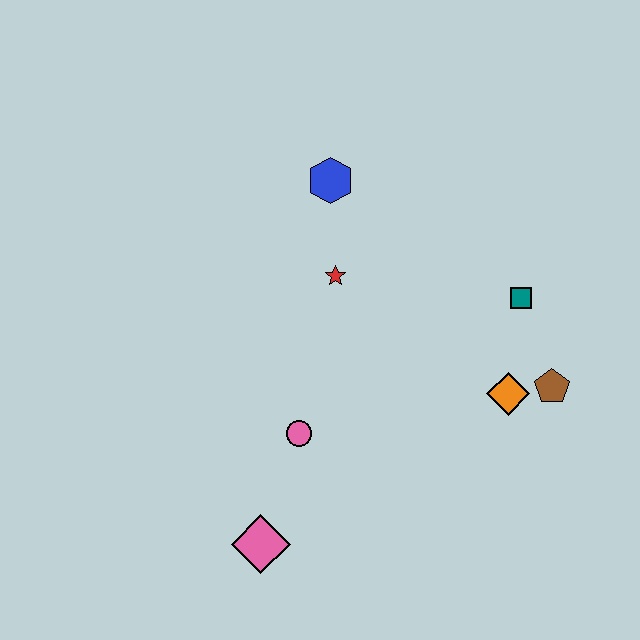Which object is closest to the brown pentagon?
The orange diamond is closest to the brown pentagon.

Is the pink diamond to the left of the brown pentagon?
Yes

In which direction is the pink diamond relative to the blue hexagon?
The pink diamond is below the blue hexagon.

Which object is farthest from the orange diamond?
The pink diamond is farthest from the orange diamond.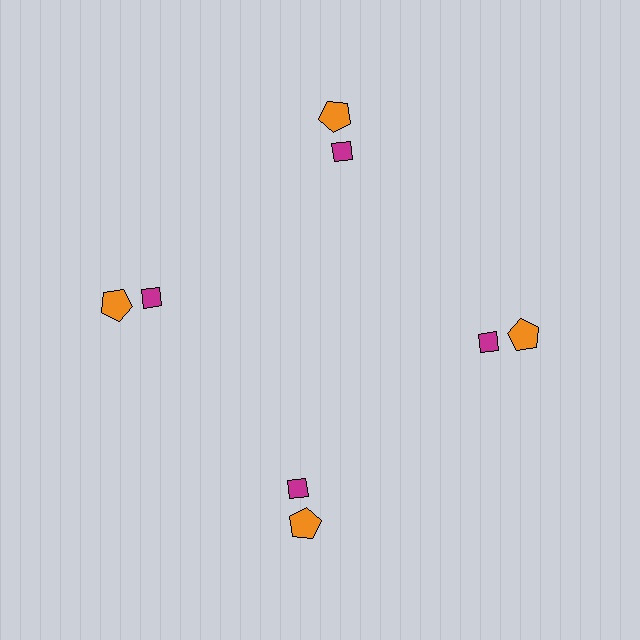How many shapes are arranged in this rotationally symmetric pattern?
There are 8 shapes, arranged in 4 groups of 2.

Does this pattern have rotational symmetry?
Yes, this pattern has 4-fold rotational symmetry. It looks the same after rotating 90 degrees around the center.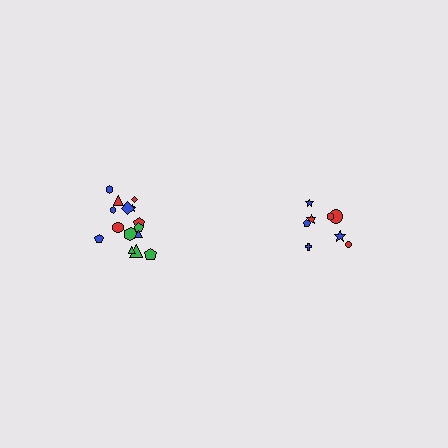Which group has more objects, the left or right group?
The left group.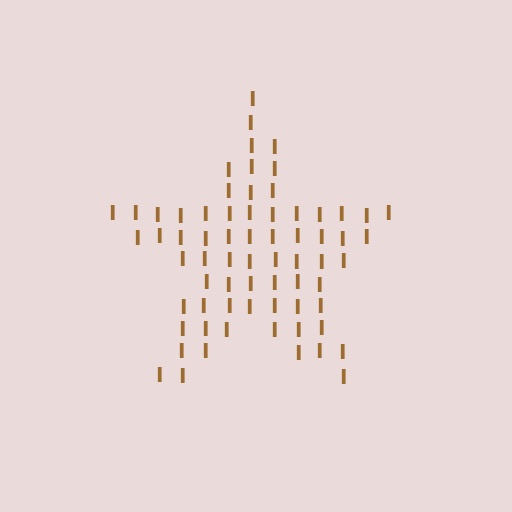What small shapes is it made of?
It is made of small letter I's.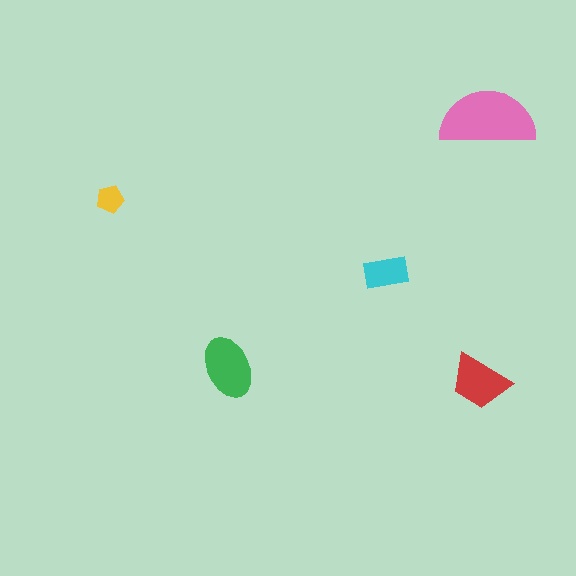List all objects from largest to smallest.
The pink semicircle, the green ellipse, the red trapezoid, the cyan rectangle, the yellow pentagon.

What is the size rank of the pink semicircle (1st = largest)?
1st.